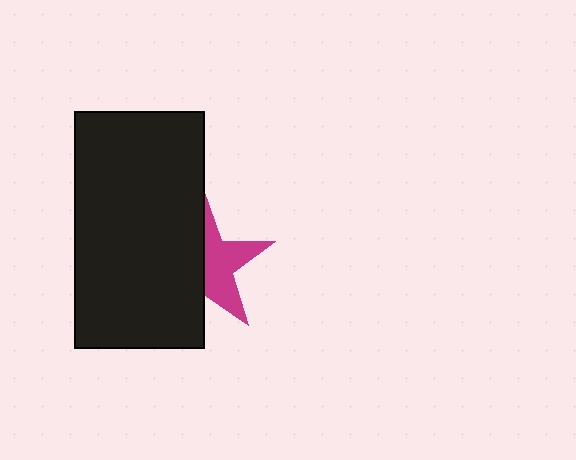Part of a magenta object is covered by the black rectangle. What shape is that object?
It is a star.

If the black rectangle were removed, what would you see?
You would see the complete magenta star.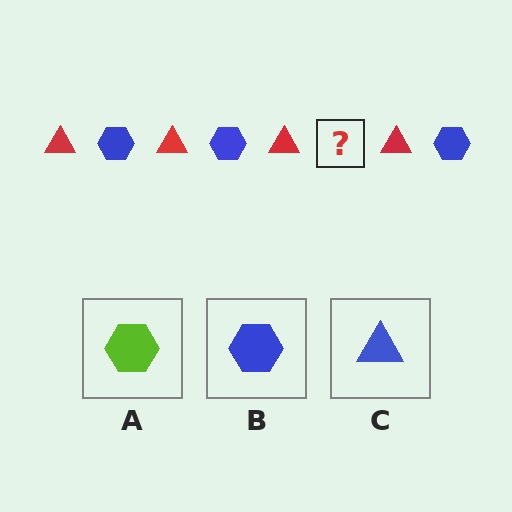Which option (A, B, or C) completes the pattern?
B.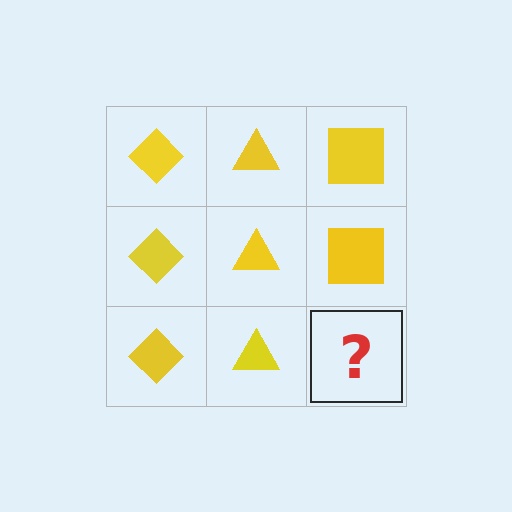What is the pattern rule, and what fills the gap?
The rule is that each column has a consistent shape. The gap should be filled with a yellow square.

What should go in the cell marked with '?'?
The missing cell should contain a yellow square.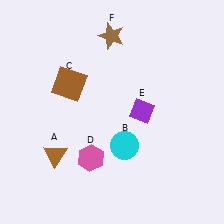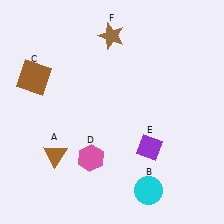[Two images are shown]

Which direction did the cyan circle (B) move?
The cyan circle (B) moved down.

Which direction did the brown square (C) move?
The brown square (C) moved left.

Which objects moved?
The objects that moved are: the cyan circle (B), the brown square (C), the purple diamond (E).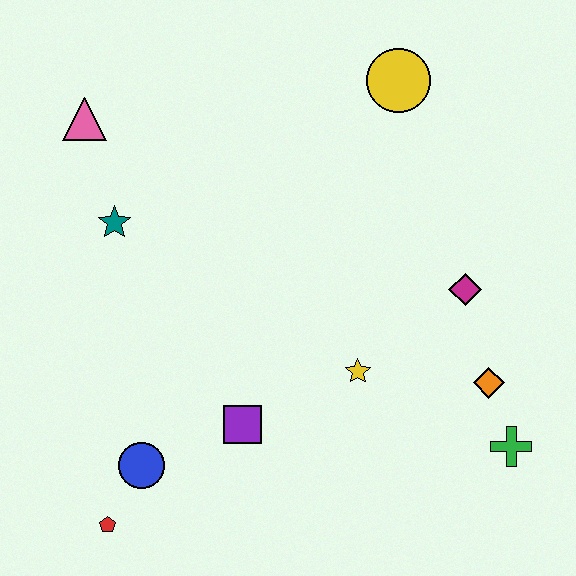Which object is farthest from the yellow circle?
The red pentagon is farthest from the yellow circle.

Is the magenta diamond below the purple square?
No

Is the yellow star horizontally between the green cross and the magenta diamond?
No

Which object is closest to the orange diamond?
The green cross is closest to the orange diamond.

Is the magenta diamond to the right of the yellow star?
Yes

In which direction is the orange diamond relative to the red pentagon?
The orange diamond is to the right of the red pentagon.